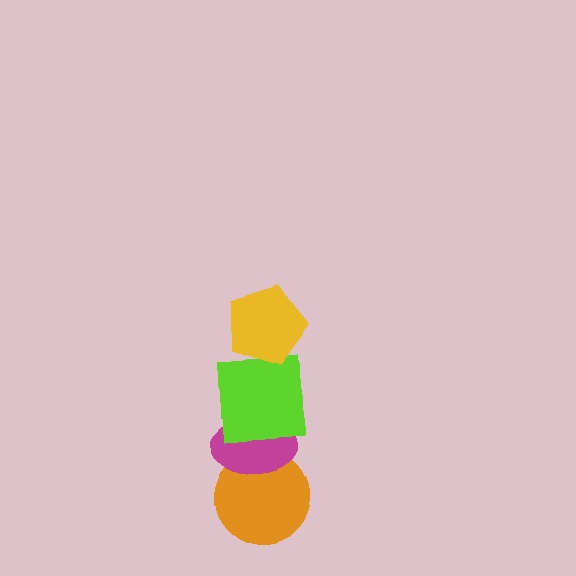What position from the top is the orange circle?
The orange circle is 4th from the top.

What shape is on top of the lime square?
The yellow pentagon is on top of the lime square.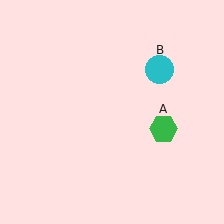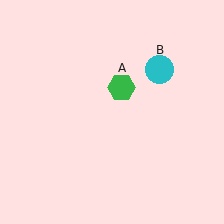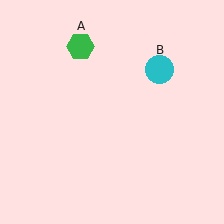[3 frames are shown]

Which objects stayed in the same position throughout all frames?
Cyan circle (object B) remained stationary.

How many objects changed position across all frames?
1 object changed position: green hexagon (object A).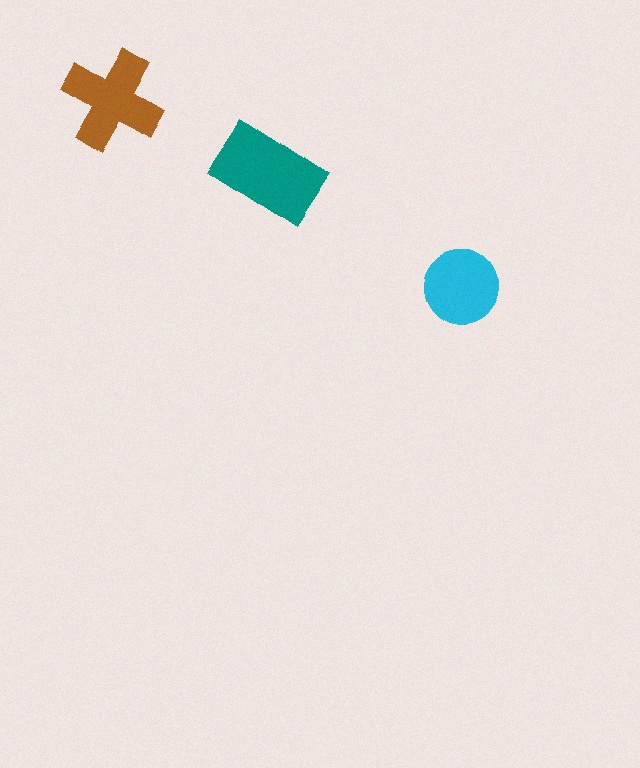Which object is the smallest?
The cyan circle.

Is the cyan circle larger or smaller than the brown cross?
Smaller.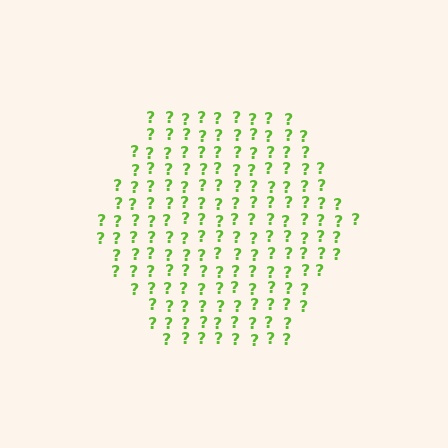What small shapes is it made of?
It is made of small question marks.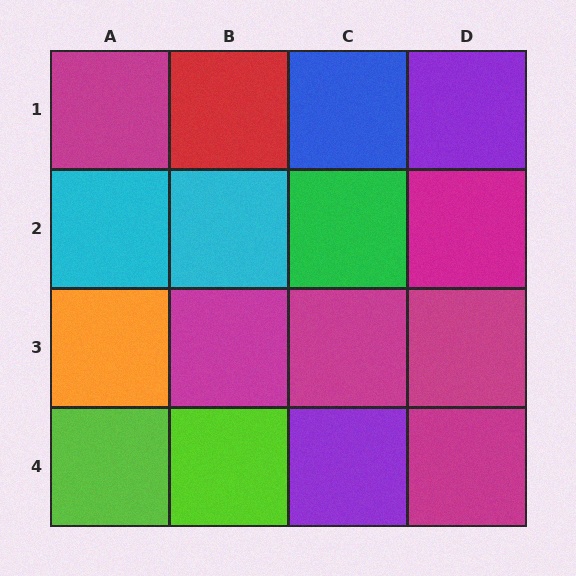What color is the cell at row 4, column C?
Purple.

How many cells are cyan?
2 cells are cyan.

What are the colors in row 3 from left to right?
Orange, magenta, magenta, magenta.